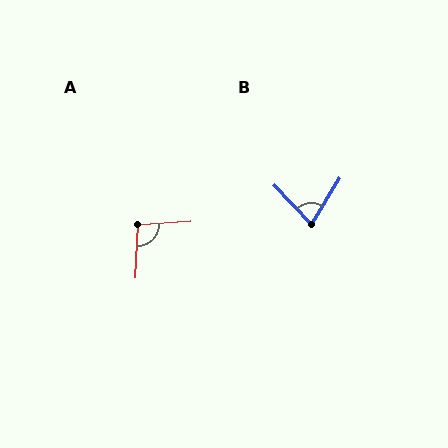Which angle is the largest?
A, at approximately 96 degrees.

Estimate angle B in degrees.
Approximately 75 degrees.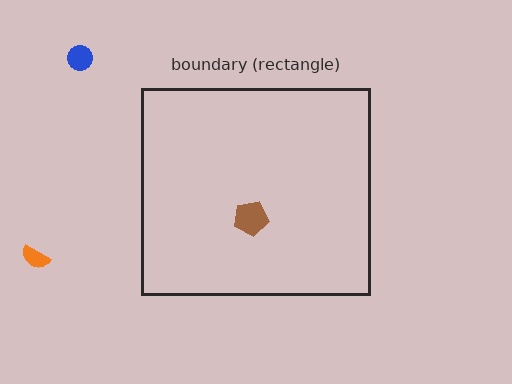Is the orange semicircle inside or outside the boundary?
Outside.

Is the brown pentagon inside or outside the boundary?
Inside.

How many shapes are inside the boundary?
1 inside, 2 outside.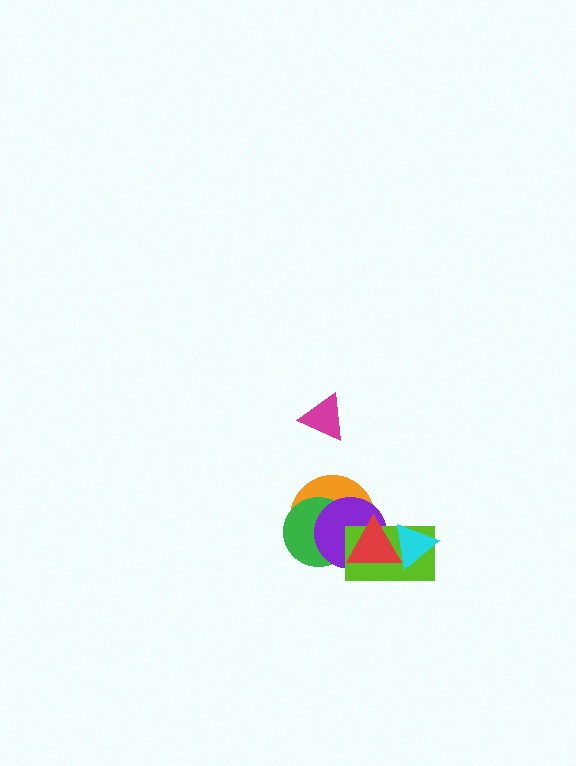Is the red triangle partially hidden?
Yes, it is partially covered by another shape.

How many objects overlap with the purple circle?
4 objects overlap with the purple circle.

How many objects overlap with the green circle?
3 objects overlap with the green circle.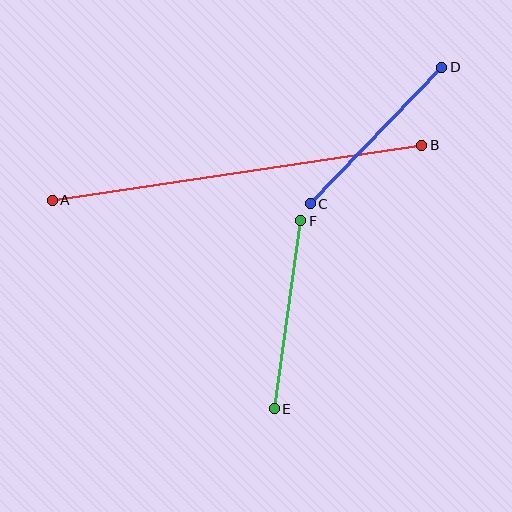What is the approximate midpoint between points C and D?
The midpoint is at approximately (376, 136) pixels.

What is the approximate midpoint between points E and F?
The midpoint is at approximately (287, 315) pixels.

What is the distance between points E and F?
The distance is approximately 190 pixels.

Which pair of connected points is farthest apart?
Points A and B are farthest apart.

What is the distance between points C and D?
The distance is approximately 190 pixels.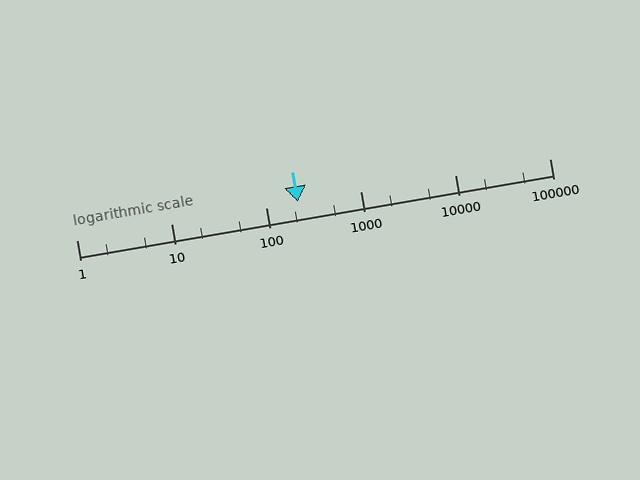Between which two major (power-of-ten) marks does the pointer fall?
The pointer is between 100 and 1000.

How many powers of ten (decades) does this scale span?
The scale spans 5 decades, from 1 to 100000.